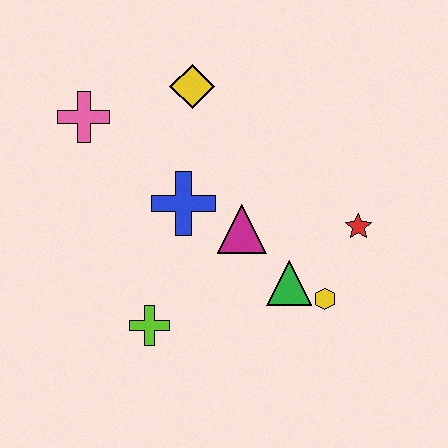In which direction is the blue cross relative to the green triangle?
The blue cross is to the left of the green triangle.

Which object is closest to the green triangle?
The yellow hexagon is closest to the green triangle.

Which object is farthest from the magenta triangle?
The pink cross is farthest from the magenta triangle.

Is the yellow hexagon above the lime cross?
Yes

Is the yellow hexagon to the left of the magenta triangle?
No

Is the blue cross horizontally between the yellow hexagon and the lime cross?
Yes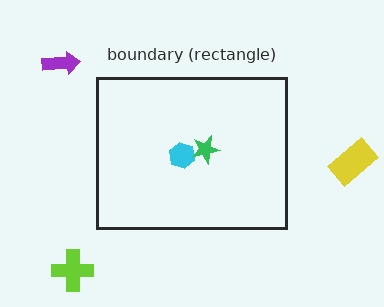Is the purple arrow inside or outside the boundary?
Outside.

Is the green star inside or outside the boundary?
Inside.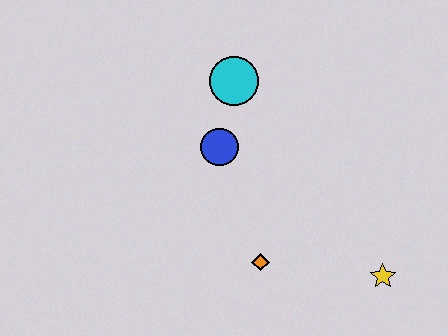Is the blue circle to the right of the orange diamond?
No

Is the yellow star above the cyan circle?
No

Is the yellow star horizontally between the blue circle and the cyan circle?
No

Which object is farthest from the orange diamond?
The cyan circle is farthest from the orange diamond.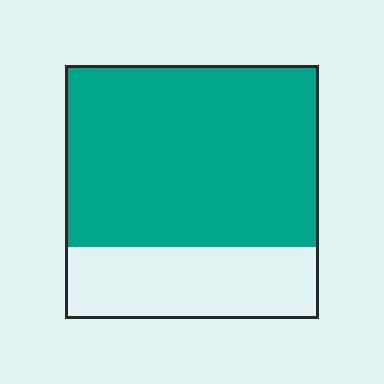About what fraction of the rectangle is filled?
About three quarters (3/4).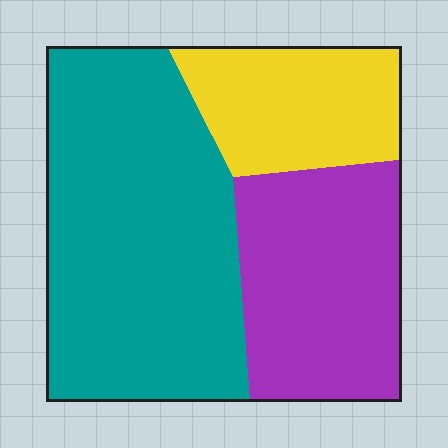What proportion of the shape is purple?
Purple takes up between a quarter and a half of the shape.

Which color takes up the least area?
Yellow, at roughly 20%.